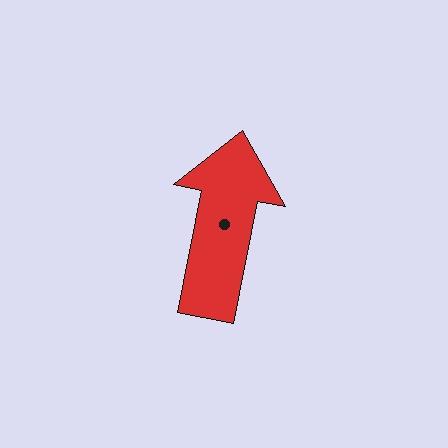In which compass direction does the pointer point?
North.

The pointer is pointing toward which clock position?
Roughly 12 o'clock.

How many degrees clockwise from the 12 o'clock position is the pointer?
Approximately 11 degrees.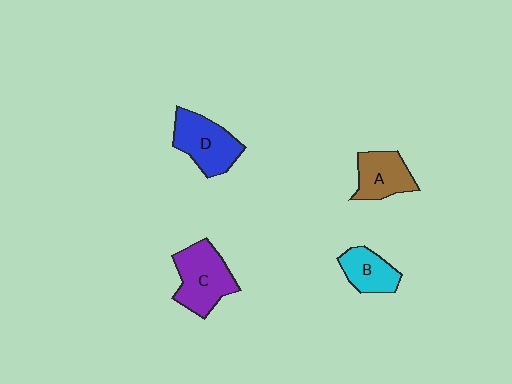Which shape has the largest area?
Shape C (purple).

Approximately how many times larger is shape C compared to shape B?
Approximately 1.6 times.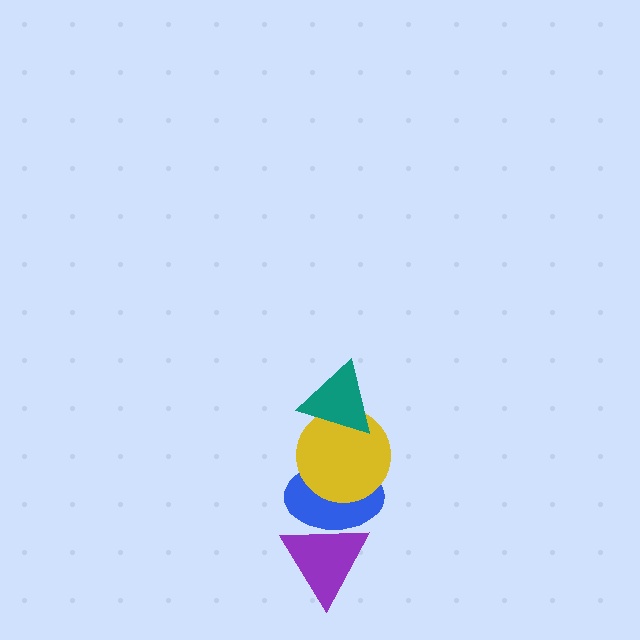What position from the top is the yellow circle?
The yellow circle is 2nd from the top.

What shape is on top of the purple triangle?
The blue ellipse is on top of the purple triangle.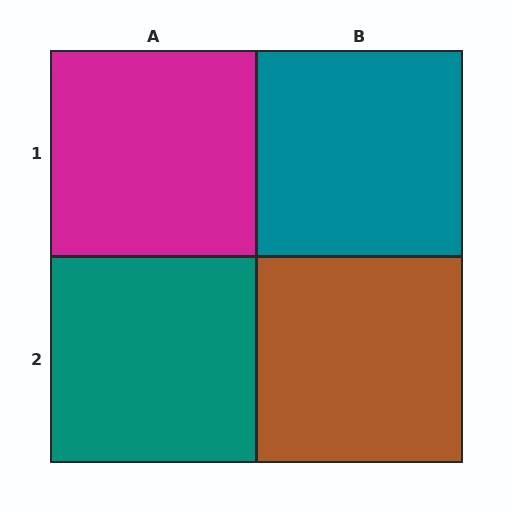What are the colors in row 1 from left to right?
Magenta, teal.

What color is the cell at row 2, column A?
Teal.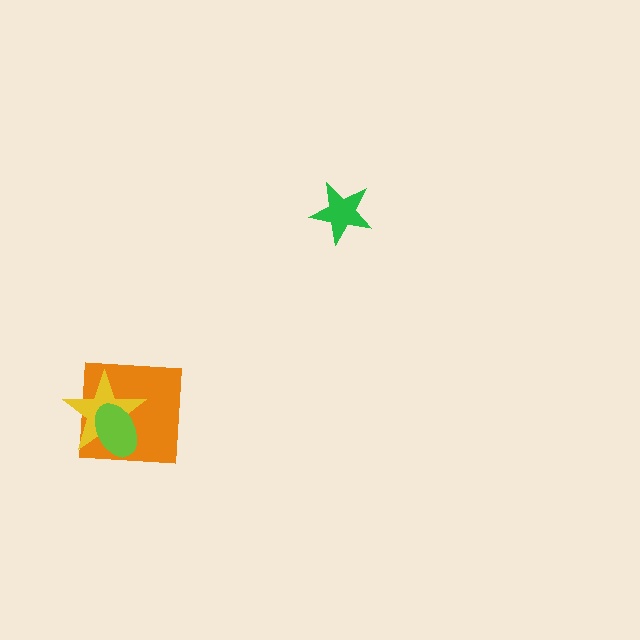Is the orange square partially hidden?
Yes, it is partially covered by another shape.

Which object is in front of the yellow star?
The lime ellipse is in front of the yellow star.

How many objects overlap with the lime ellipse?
2 objects overlap with the lime ellipse.